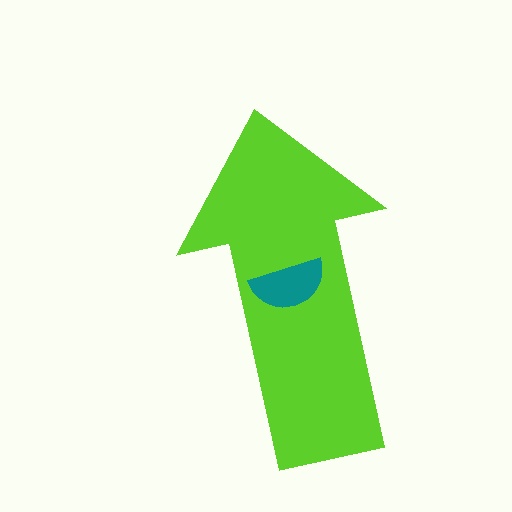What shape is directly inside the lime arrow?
The teal semicircle.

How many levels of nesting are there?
2.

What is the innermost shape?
The teal semicircle.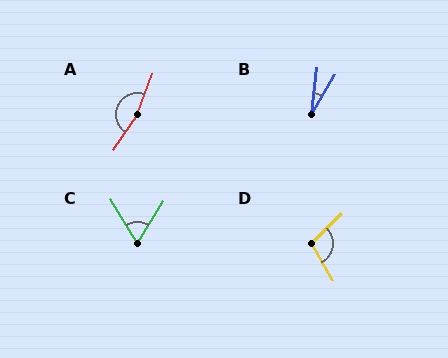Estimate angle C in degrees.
Approximately 63 degrees.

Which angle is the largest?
A, at approximately 166 degrees.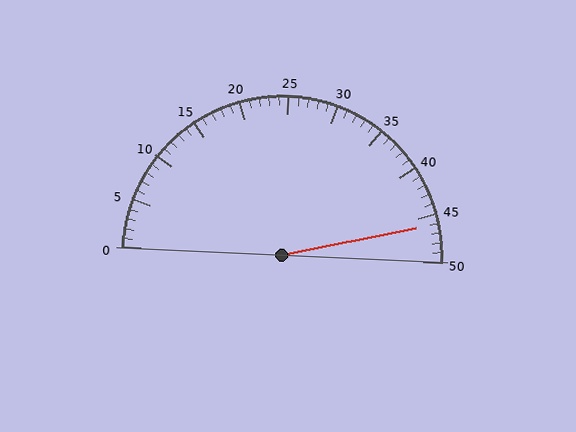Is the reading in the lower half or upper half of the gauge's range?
The reading is in the upper half of the range (0 to 50).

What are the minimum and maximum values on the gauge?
The gauge ranges from 0 to 50.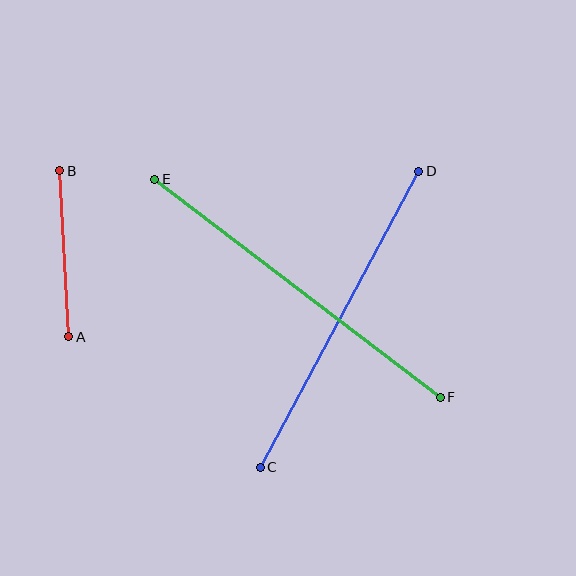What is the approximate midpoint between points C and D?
The midpoint is at approximately (339, 319) pixels.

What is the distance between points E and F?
The distance is approximately 359 pixels.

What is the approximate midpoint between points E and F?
The midpoint is at approximately (298, 288) pixels.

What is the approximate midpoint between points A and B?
The midpoint is at approximately (64, 254) pixels.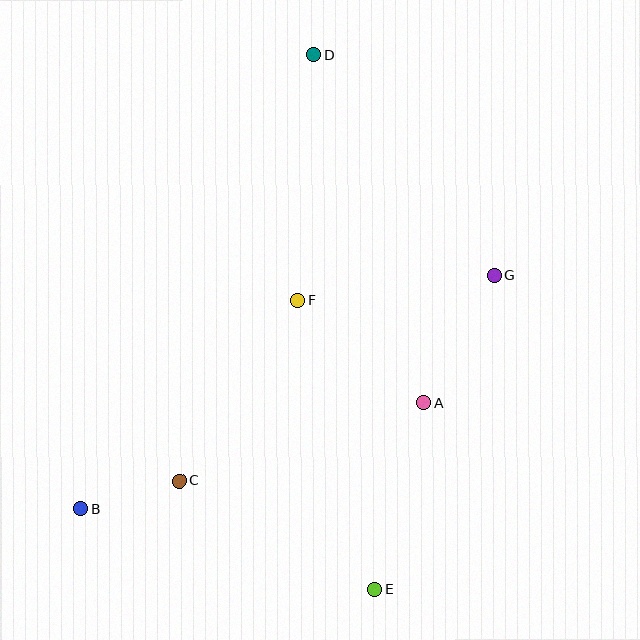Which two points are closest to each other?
Points B and C are closest to each other.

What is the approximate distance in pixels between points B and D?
The distance between B and D is approximately 510 pixels.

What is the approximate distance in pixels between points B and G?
The distance between B and G is approximately 475 pixels.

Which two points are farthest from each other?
Points D and E are farthest from each other.